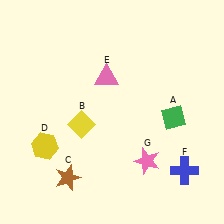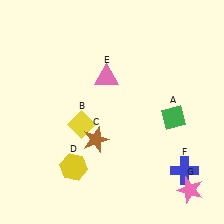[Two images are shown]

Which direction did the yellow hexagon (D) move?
The yellow hexagon (D) moved right.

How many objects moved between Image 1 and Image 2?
3 objects moved between the two images.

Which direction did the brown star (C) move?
The brown star (C) moved up.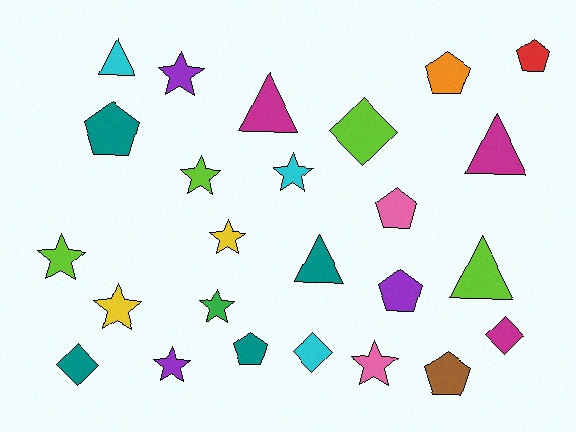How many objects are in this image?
There are 25 objects.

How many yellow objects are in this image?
There are 2 yellow objects.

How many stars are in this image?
There are 9 stars.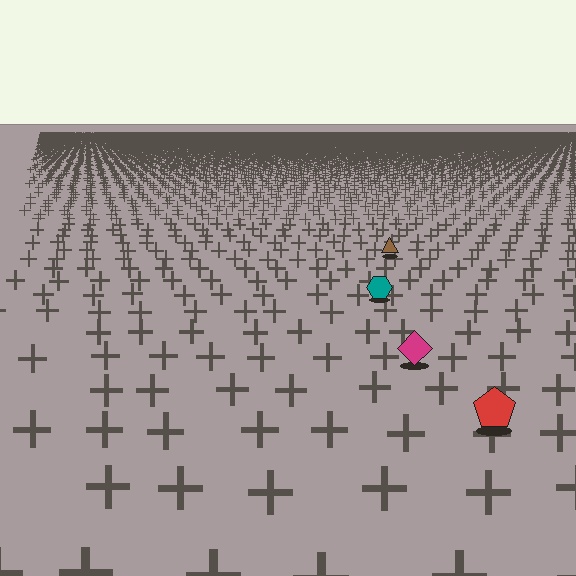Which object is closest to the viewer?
The red pentagon is closest. The texture marks near it are larger and more spread out.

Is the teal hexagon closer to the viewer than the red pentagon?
No. The red pentagon is closer — you can tell from the texture gradient: the ground texture is coarser near it.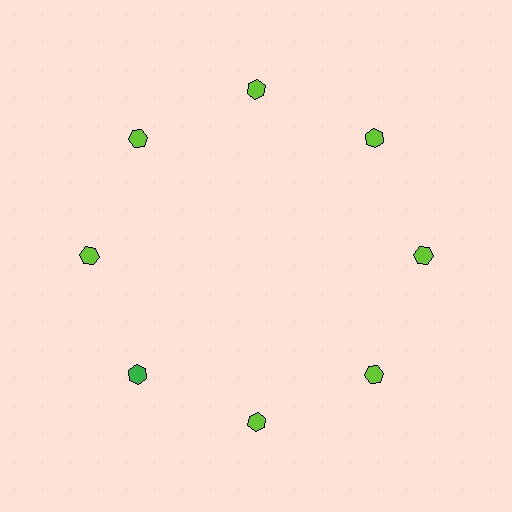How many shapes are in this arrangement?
There are 8 shapes arranged in a ring pattern.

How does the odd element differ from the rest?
It has a different color: green instead of lime.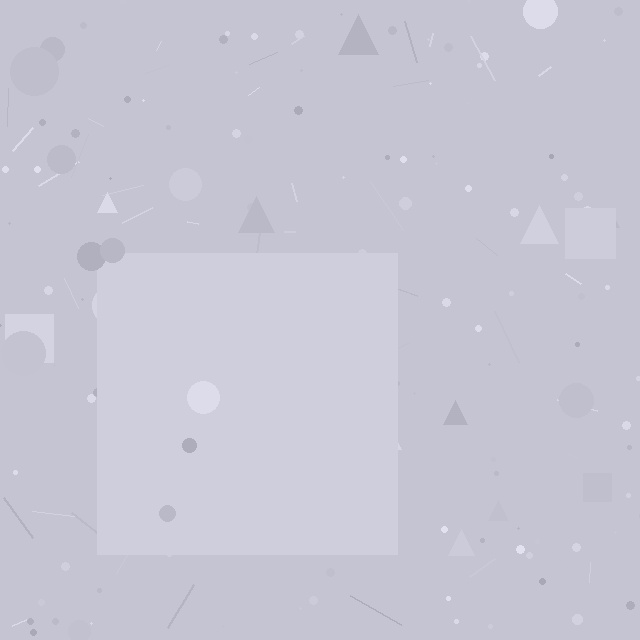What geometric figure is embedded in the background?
A square is embedded in the background.